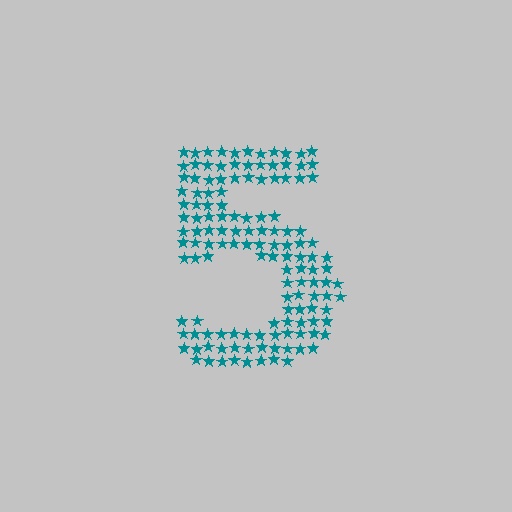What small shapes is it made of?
It is made of small stars.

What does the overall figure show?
The overall figure shows the digit 5.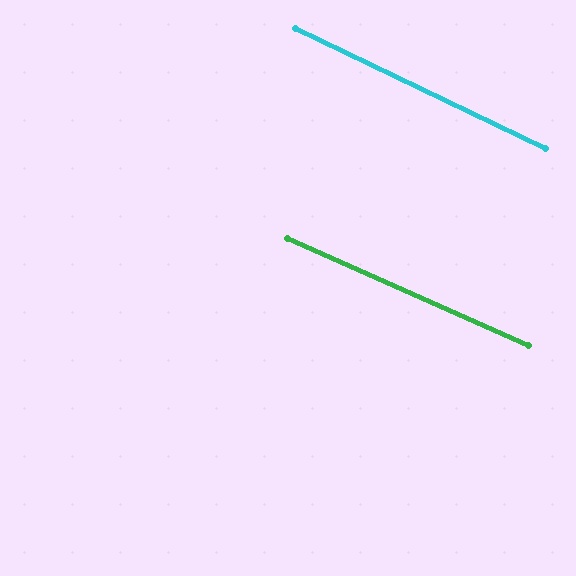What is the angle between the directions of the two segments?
Approximately 2 degrees.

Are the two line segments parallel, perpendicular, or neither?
Parallel — their directions differ by only 1.6°.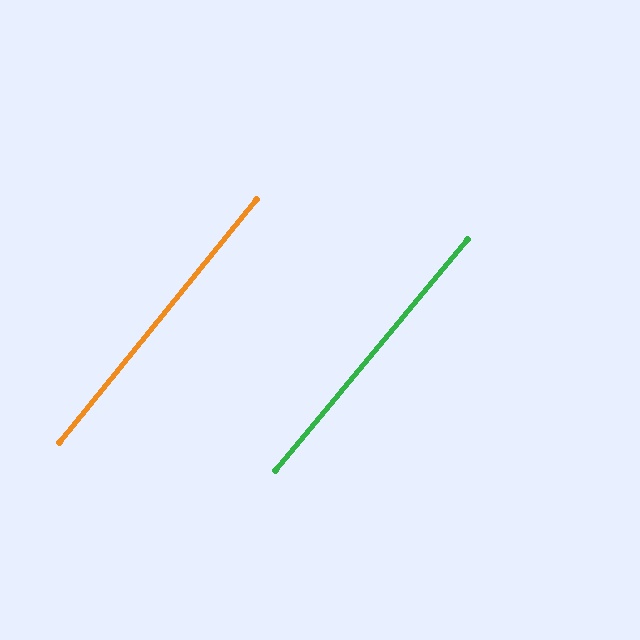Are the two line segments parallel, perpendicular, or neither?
Parallel — their directions differ by only 0.8°.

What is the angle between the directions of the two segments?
Approximately 1 degree.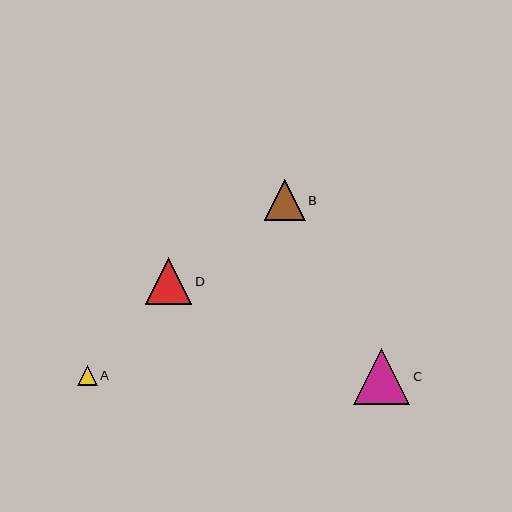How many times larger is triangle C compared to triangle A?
Triangle C is approximately 2.8 times the size of triangle A.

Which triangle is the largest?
Triangle C is the largest with a size of approximately 56 pixels.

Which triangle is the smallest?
Triangle A is the smallest with a size of approximately 20 pixels.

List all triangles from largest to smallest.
From largest to smallest: C, D, B, A.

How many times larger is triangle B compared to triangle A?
Triangle B is approximately 2.0 times the size of triangle A.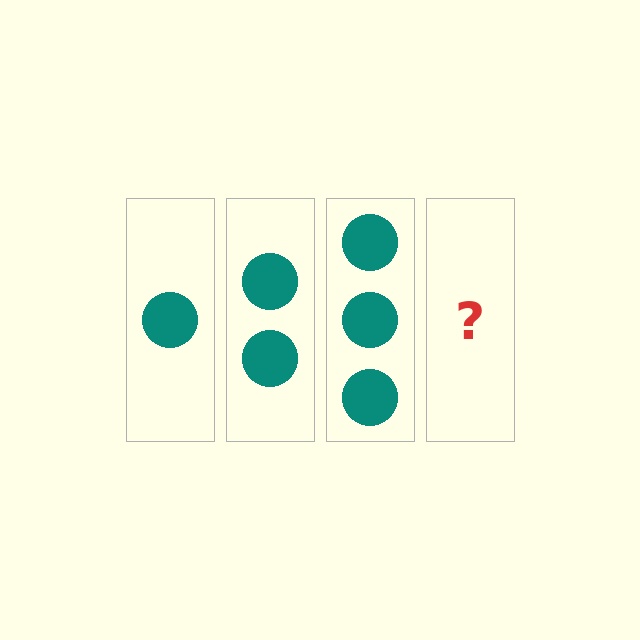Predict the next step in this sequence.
The next step is 4 circles.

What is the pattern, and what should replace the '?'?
The pattern is that each step adds one more circle. The '?' should be 4 circles.